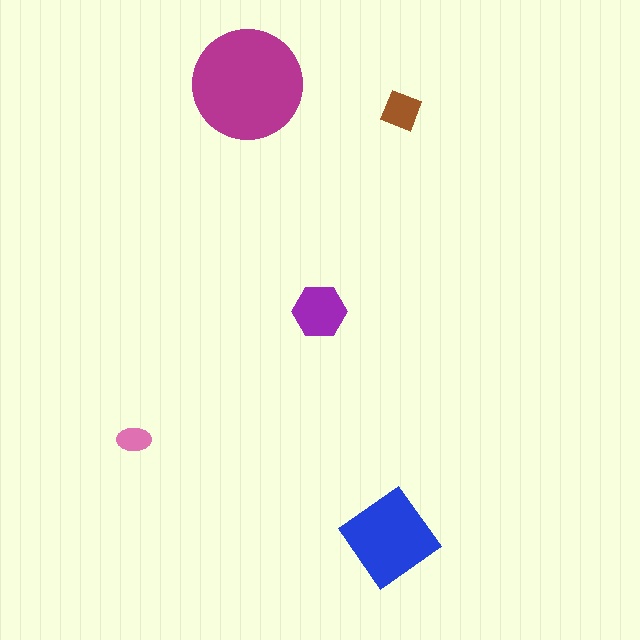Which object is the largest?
The magenta circle.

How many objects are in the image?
There are 5 objects in the image.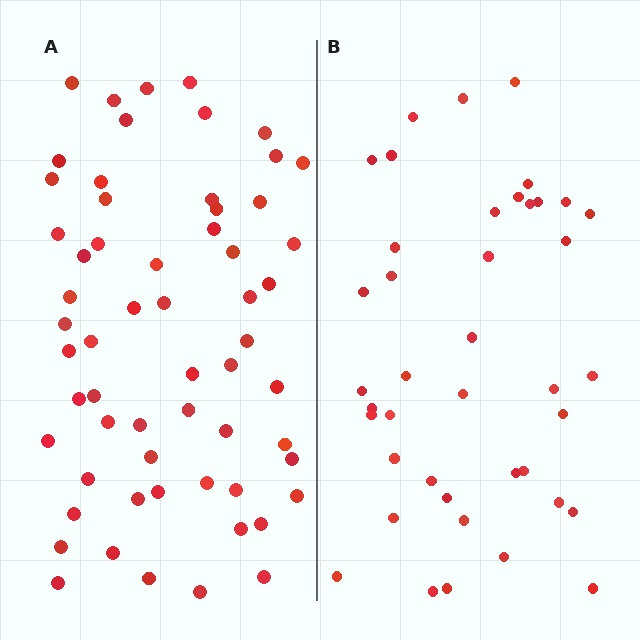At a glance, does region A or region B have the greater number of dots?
Region A (the left region) has more dots.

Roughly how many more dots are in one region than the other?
Region A has approximately 20 more dots than region B.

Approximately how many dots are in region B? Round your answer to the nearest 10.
About 40 dots. (The exact count is 41, which rounds to 40.)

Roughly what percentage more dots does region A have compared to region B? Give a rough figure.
About 45% more.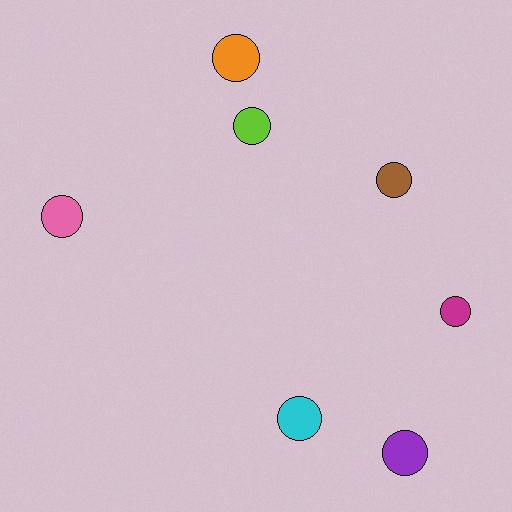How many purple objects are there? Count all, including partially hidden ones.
There is 1 purple object.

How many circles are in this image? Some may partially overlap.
There are 7 circles.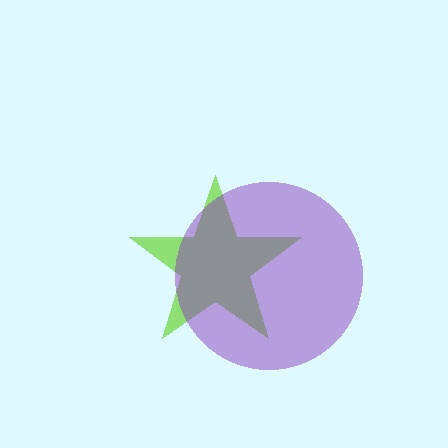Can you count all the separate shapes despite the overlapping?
Yes, there are 2 separate shapes.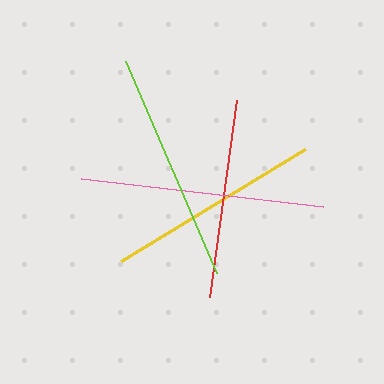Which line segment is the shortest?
The red line is the shortest at approximately 199 pixels.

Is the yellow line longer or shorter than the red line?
The yellow line is longer than the red line.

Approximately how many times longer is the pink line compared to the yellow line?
The pink line is approximately 1.1 times the length of the yellow line.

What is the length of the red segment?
The red segment is approximately 199 pixels long.